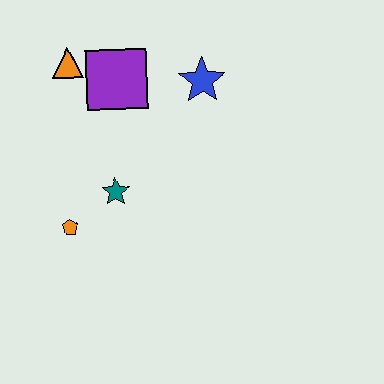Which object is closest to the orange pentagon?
The teal star is closest to the orange pentagon.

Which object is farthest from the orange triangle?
The orange pentagon is farthest from the orange triangle.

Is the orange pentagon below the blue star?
Yes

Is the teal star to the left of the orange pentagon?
No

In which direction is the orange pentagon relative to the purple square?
The orange pentagon is below the purple square.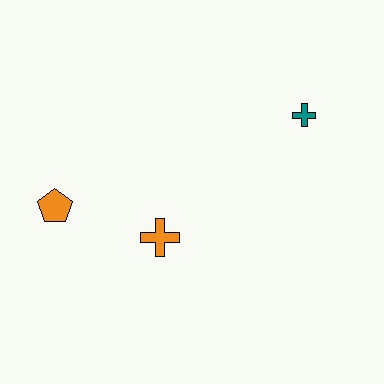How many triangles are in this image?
There are no triangles.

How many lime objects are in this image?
There are no lime objects.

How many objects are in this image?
There are 3 objects.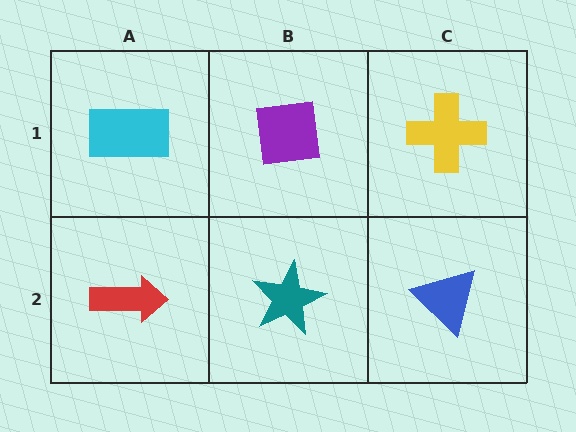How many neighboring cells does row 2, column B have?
3.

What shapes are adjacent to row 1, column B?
A teal star (row 2, column B), a cyan rectangle (row 1, column A), a yellow cross (row 1, column C).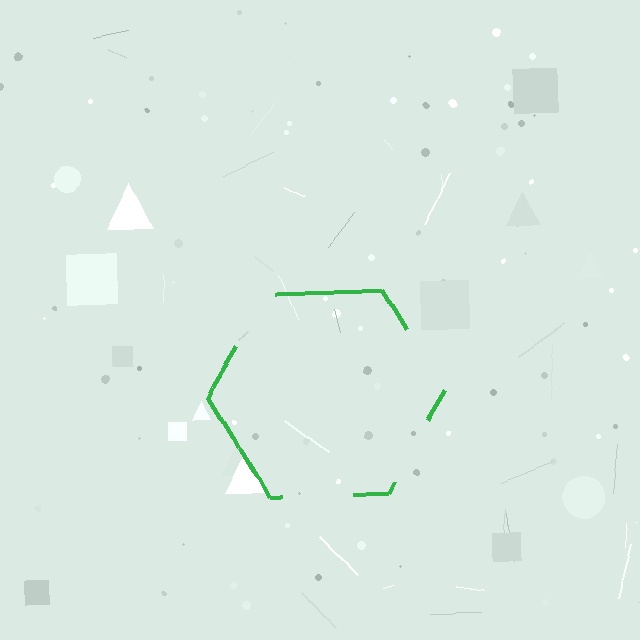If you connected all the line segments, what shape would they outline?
They would outline a hexagon.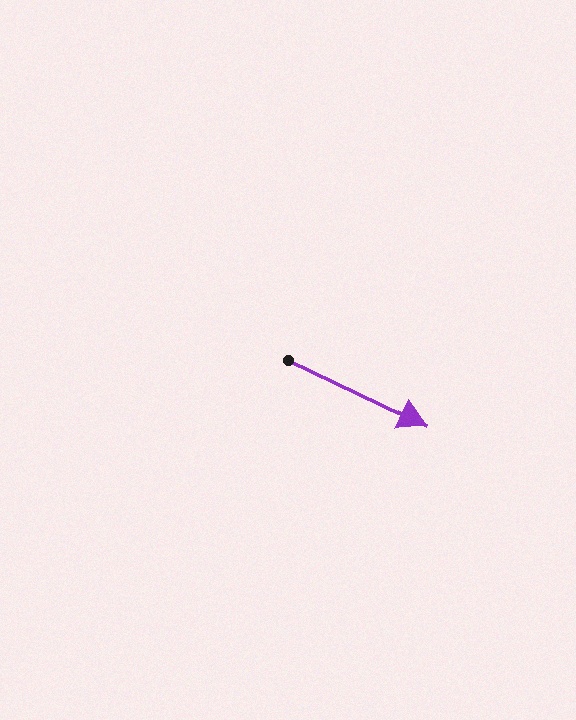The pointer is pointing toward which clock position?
Roughly 4 o'clock.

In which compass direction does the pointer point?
Southeast.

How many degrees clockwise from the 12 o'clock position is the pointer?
Approximately 116 degrees.